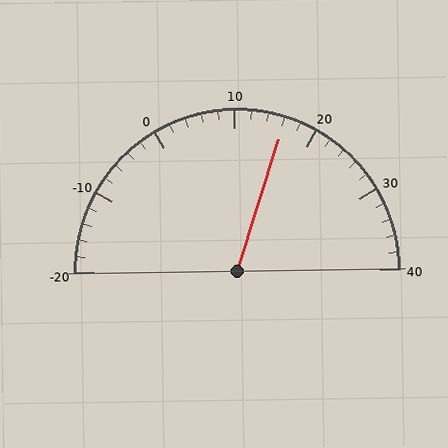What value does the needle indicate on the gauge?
The needle indicates approximately 16.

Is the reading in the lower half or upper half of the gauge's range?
The reading is in the upper half of the range (-20 to 40).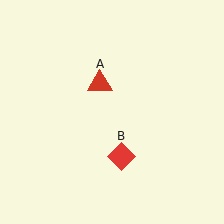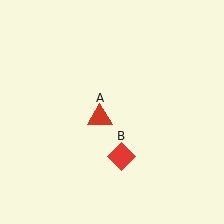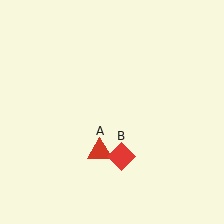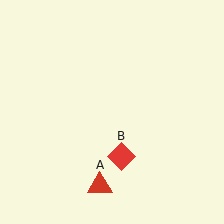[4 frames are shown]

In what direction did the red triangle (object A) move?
The red triangle (object A) moved down.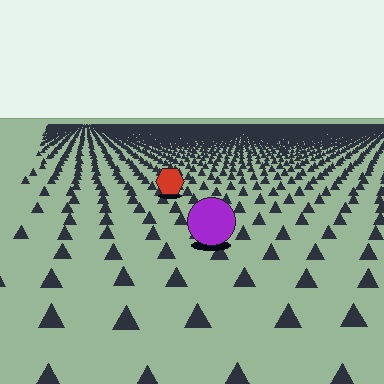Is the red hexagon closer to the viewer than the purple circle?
No. The purple circle is closer — you can tell from the texture gradient: the ground texture is coarser near it.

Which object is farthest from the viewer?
The red hexagon is farthest from the viewer. It appears smaller and the ground texture around it is denser.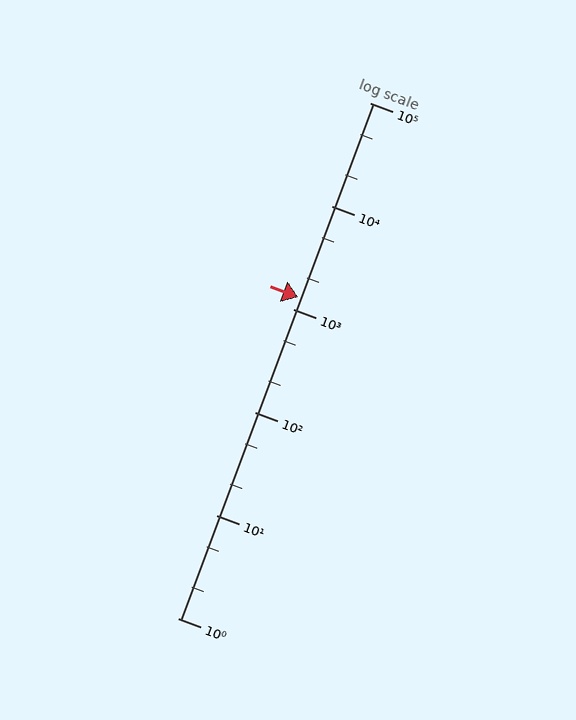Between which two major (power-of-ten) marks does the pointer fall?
The pointer is between 1000 and 10000.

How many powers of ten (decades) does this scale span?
The scale spans 5 decades, from 1 to 100000.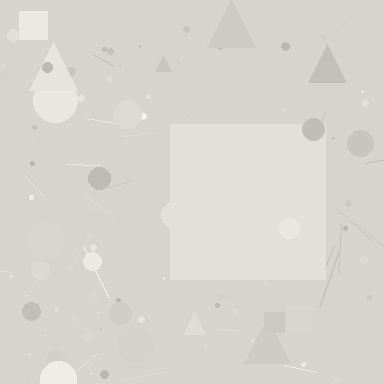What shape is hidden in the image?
A square is hidden in the image.